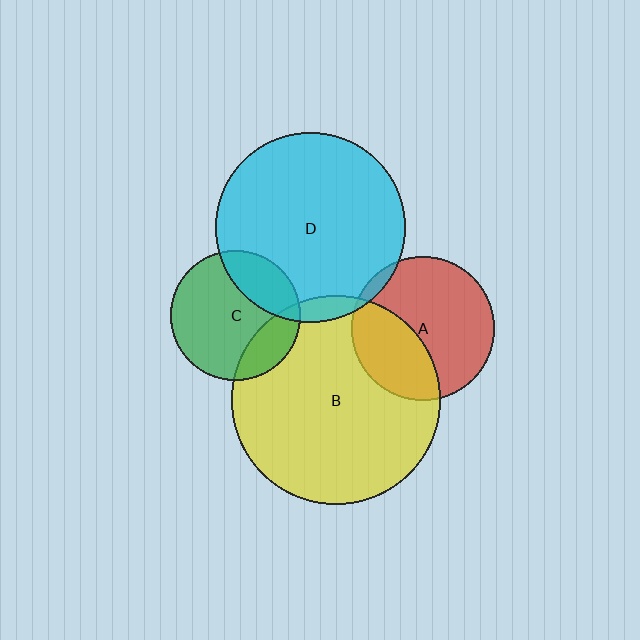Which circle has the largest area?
Circle B (yellow).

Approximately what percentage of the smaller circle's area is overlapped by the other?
Approximately 25%.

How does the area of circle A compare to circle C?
Approximately 1.2 times.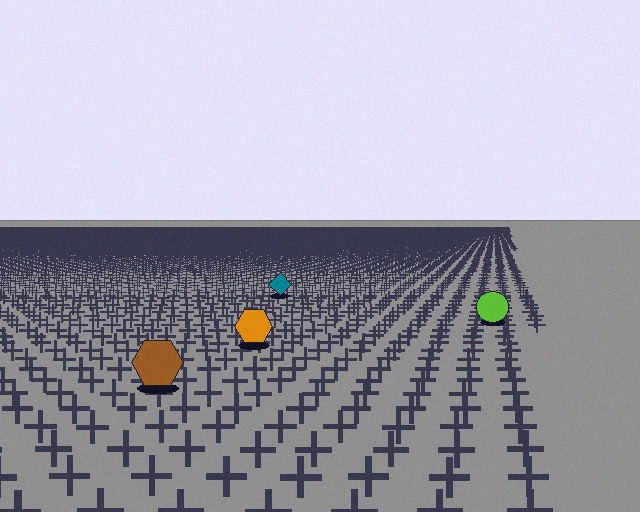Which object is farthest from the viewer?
The teal diamond is farthest from the viewer. It appears smaller and the ground texture around it is denser.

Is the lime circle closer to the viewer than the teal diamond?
Yes. The lime circle is closer — you can tell from the texture gradient: the ground texture is coarser near it.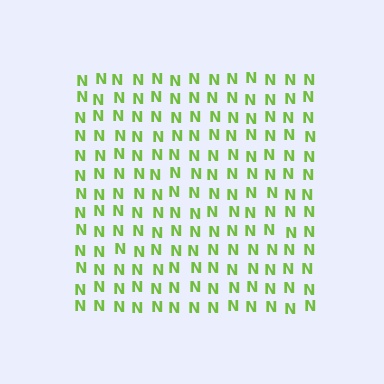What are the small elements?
The small elements are letter N's.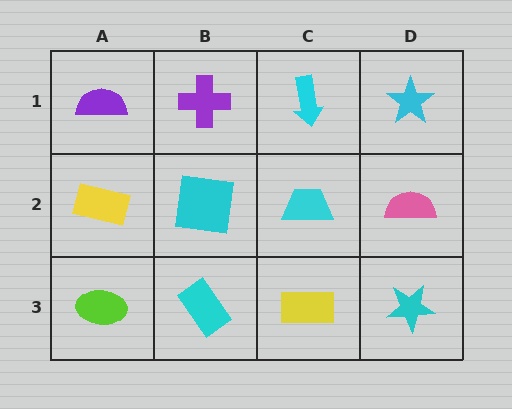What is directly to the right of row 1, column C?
A cyan star.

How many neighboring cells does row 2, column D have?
3.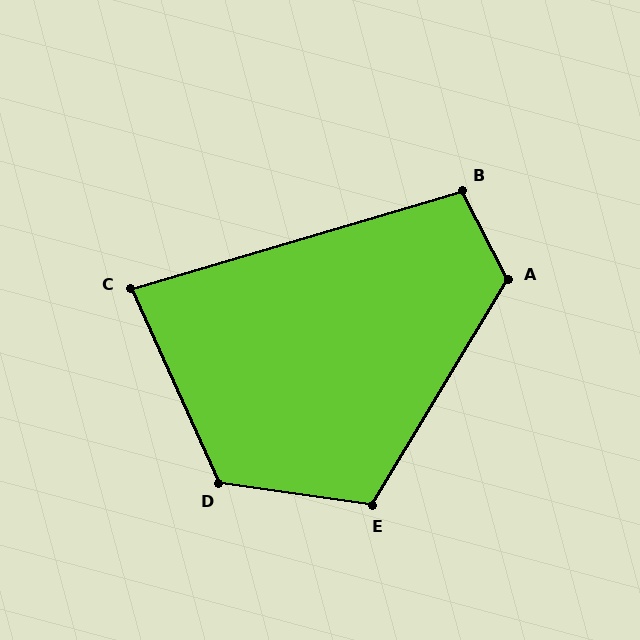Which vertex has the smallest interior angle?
C, at approximately 82 degrees.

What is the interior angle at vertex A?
Approximately 122 degrees (obtuse).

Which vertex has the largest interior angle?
D, at approximately 122 degrees.